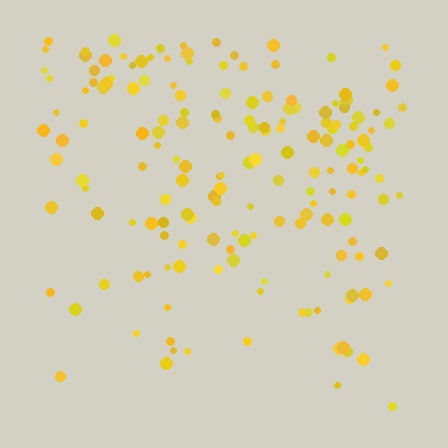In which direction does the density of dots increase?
From bottom to top, with the top side densest.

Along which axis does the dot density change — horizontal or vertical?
Vertical.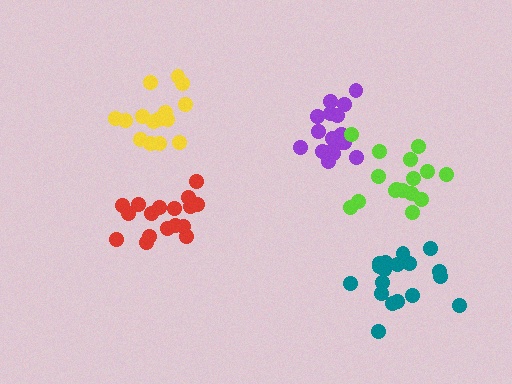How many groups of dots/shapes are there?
There are 5 groups.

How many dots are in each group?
Group 1: 18 dots, Group 2: 17 dots, Group 3: 15 dots, Group 4: 18 dots, Group 5: 16 dots (84 total).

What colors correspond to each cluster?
The clusters are colored: purple, red, yellow, teal, lime.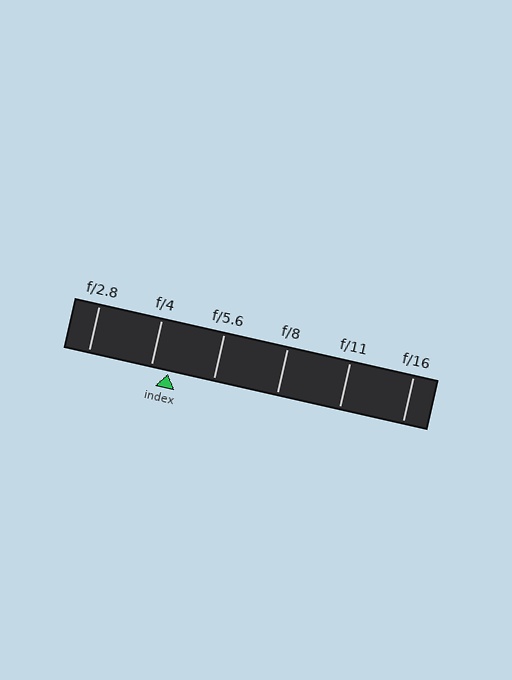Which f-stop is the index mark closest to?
The index mark is closest to f/4.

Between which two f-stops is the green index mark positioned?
The index mark is between f/4 and f/5.6.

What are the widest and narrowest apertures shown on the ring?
The widest aperture shown is f/2.8 and the narrowest is f/16.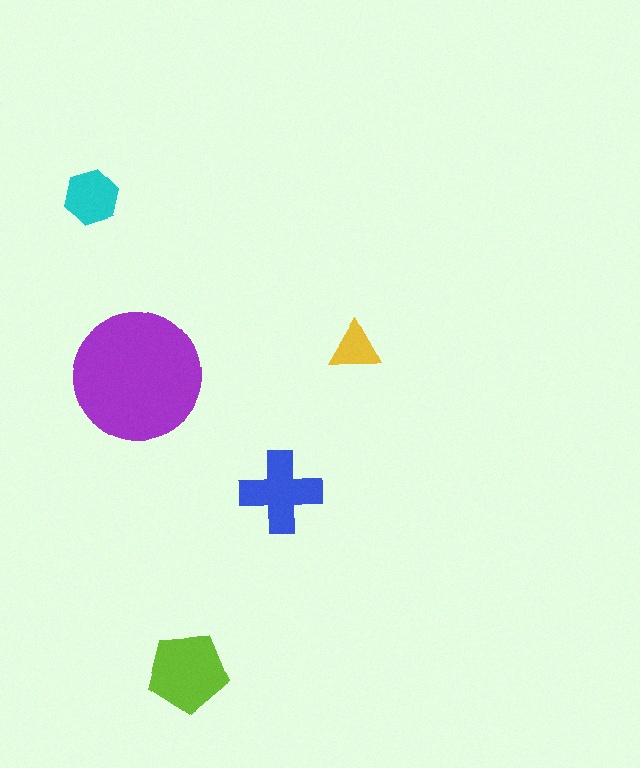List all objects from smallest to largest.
The yellow triangle, the cyan hexagon, the blue cross, the lime pentagon, the purple circle.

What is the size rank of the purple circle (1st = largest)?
1st.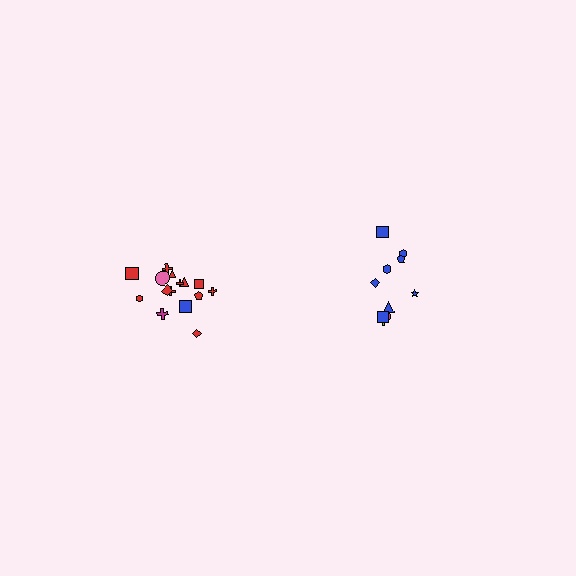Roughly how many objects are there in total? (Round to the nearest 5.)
Roughly 25 objects in total.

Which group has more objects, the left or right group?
The left group.